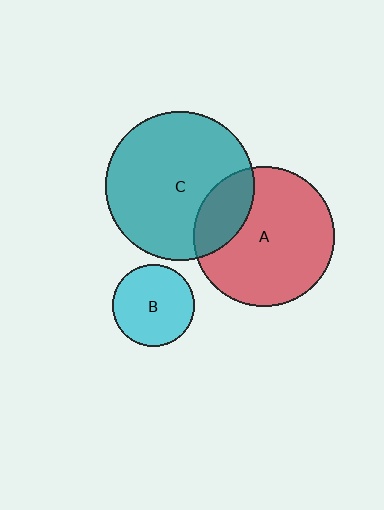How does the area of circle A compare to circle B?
Approximately 2.9 times.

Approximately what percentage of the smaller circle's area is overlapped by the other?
Approximately 25%.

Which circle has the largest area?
Circle C (teal).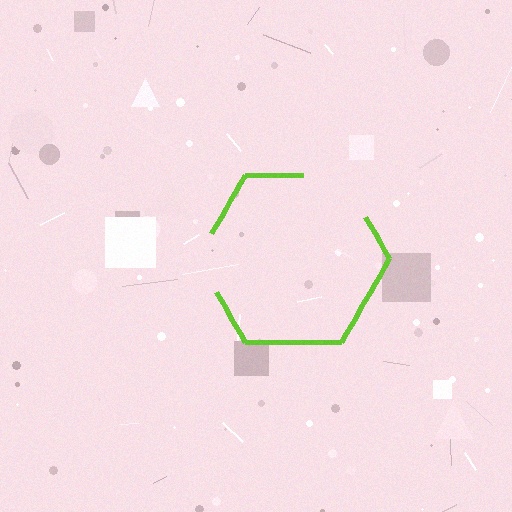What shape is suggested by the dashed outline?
The dashed outline suggests a hexagon.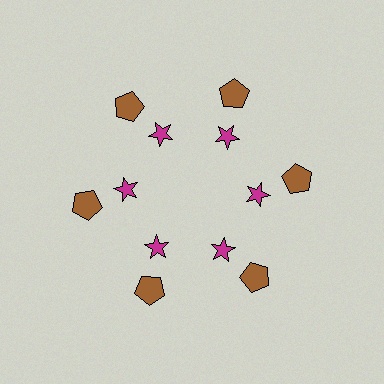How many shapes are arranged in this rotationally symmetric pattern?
There are 12 shapes, arranged in 6 groups of 2.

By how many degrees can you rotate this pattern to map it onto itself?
The pattern maps onto itself every 60 degrees of rotation.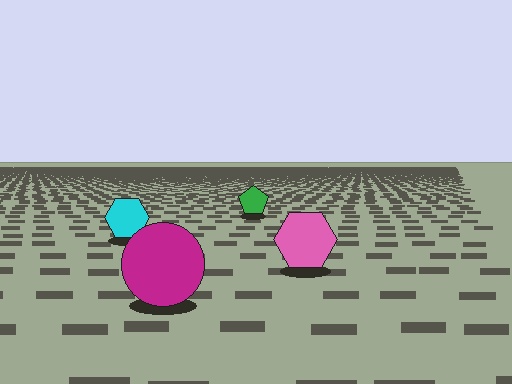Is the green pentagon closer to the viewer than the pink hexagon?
No. The pink hexagon is closer — you can tell from the texture gradient: the ground texture is coarser near it.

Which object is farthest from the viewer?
The green pentagon is farthest from the viewer. It appears smaller and the ground texture around it is denser.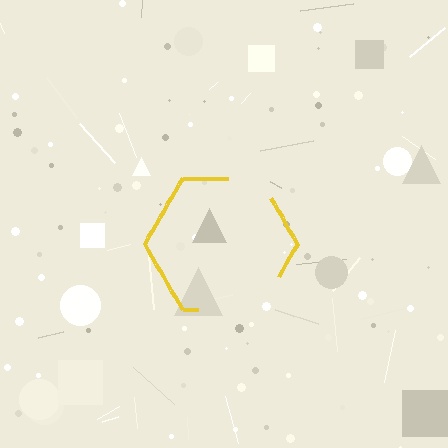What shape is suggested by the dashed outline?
The dashed outline suggests a hexagon.